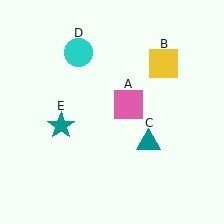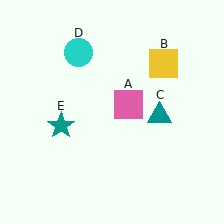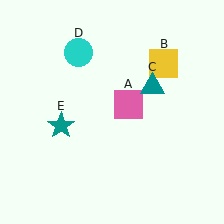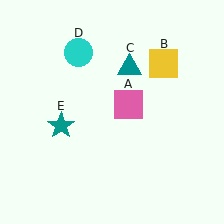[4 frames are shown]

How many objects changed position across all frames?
1 object changed position: teal triangle (object C).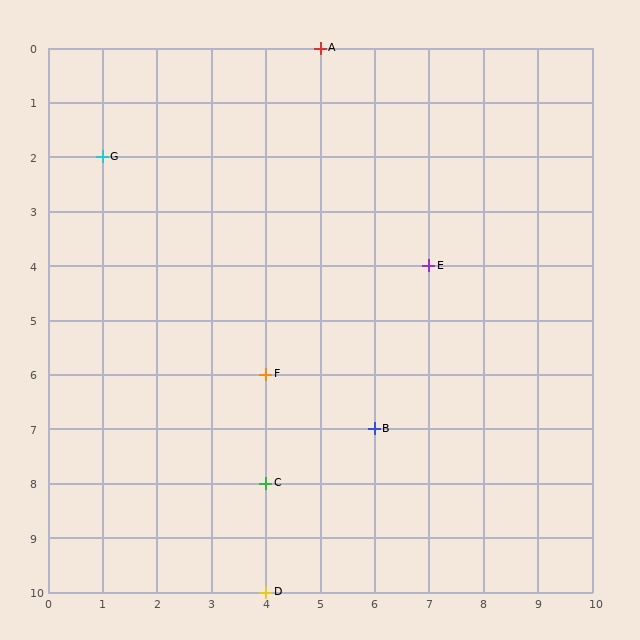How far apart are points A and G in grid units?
Points A and G are 4 columns and 2 rows apart (about 4.5 grid units diagonally).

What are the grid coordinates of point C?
Point C is at grid coordinates (4, 8).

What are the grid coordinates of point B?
Point B is at grid coordinates (6, 7).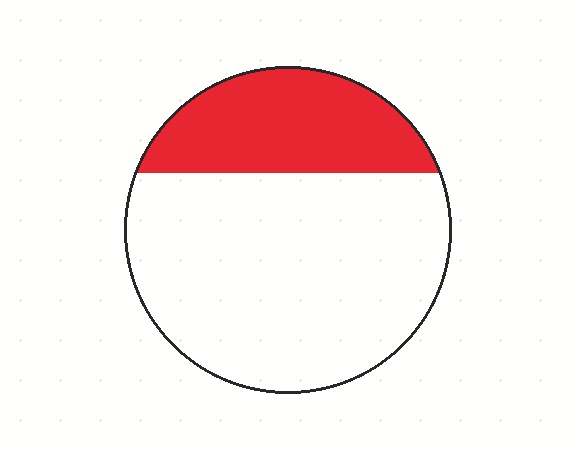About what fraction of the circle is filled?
About one quarter (1/4).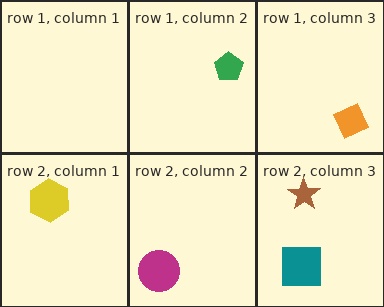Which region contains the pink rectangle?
The row 2, column 2 region.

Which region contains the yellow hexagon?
The row 2, column 1 region.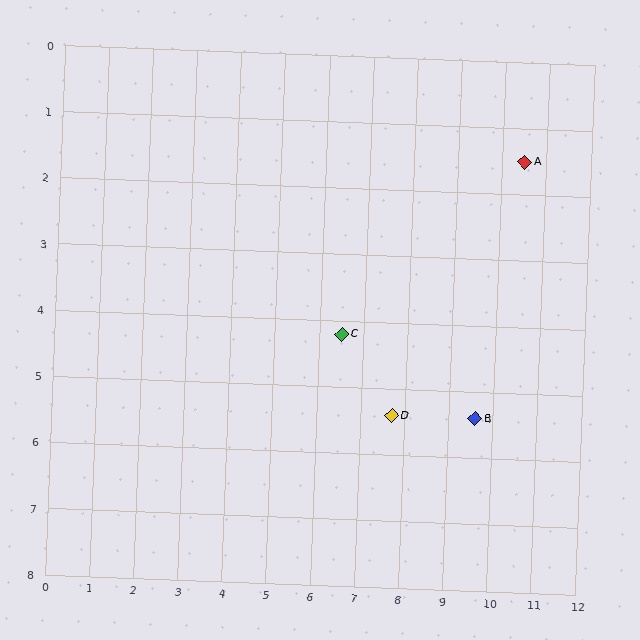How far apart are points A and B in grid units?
Points A and B are about 4.0 grid units apart.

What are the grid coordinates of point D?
Point D is at approximately (7.7, 5.4).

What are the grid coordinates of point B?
Point B is at approximately (9.6, 5.4).